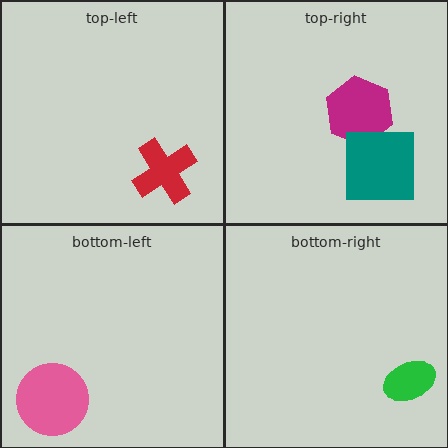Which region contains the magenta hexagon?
The top-right region.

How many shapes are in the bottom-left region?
1.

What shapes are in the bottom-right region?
The green ellipse.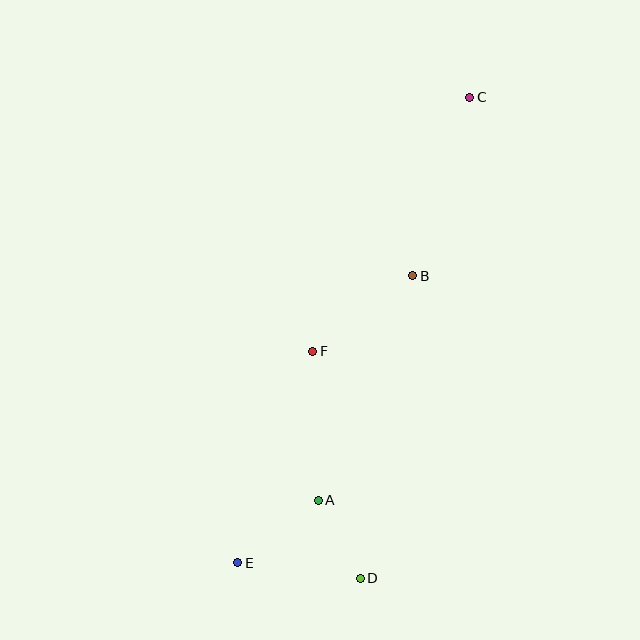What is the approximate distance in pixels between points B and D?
The distance between B and D is approximately 307 pixels.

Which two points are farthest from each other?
Points C and E are farthest from each other.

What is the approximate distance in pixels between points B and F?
The distance between B and F is approximately 125 pixels.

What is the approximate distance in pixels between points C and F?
The distance between C and F is approximately 298 pixels.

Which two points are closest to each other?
Points A and D are closest to each other.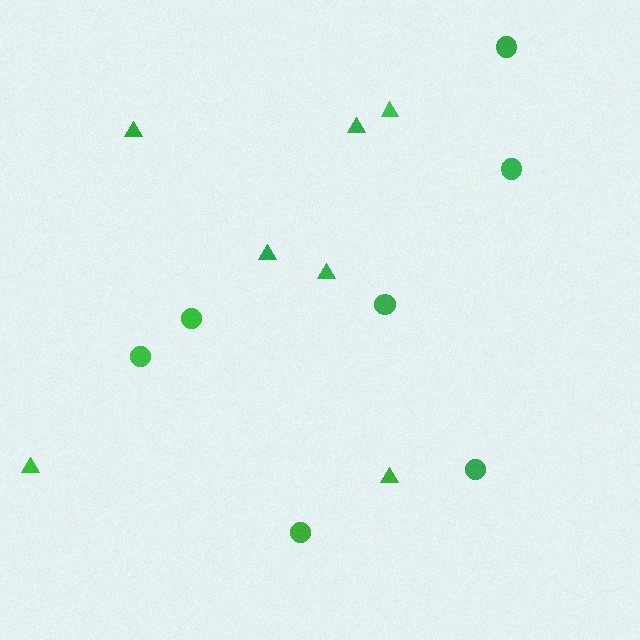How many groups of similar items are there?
There are 2 groups: one group of circles (7) and one group of triangles (7).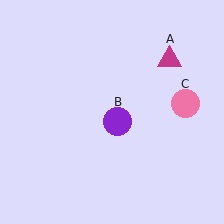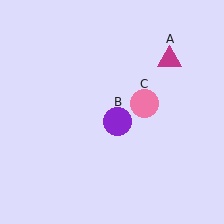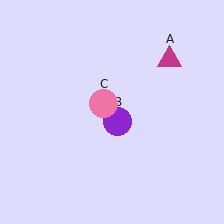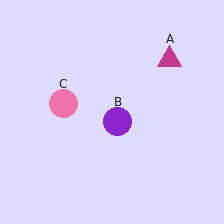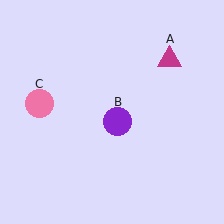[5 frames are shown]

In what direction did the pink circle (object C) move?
The pink circle (object C) moved left.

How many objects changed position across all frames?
1 object changed position: pink circle (object C).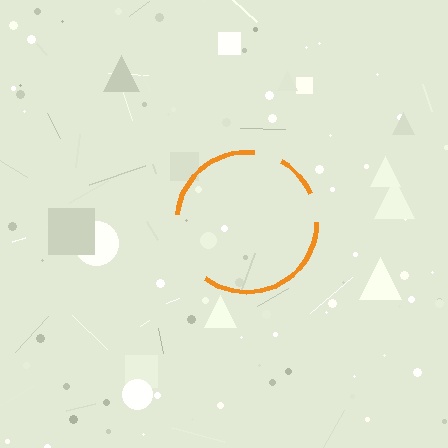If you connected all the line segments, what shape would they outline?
They would outline a circle.